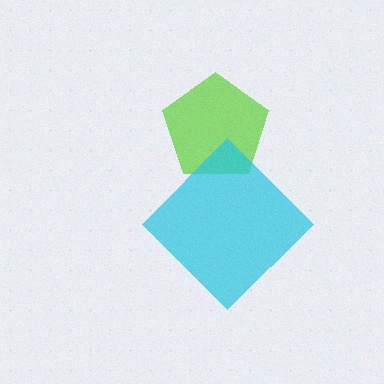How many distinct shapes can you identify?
There are 2 distinct shapes: a lime pentagon, a cyan diamond.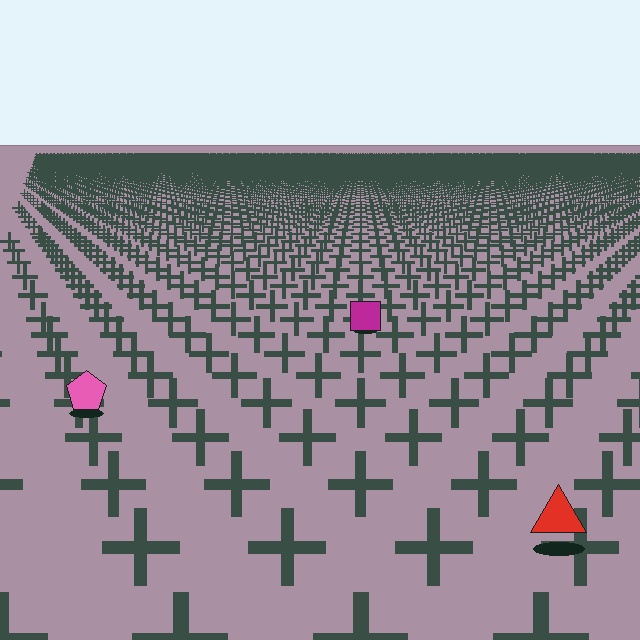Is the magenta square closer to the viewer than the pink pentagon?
No. The pink pentagon is closer — you can tell from the texture gradient: the ground texture is coarser near it.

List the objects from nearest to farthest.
From nearest to farthest: the red triangle, the pink pentagon, the magenta square.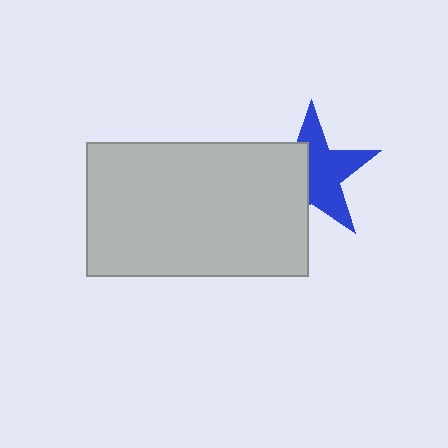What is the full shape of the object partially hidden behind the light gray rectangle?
The partially hidden object is a blue star.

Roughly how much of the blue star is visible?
About half of it is visible (roughly 56%).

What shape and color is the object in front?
The object in front is a light gray rectangle.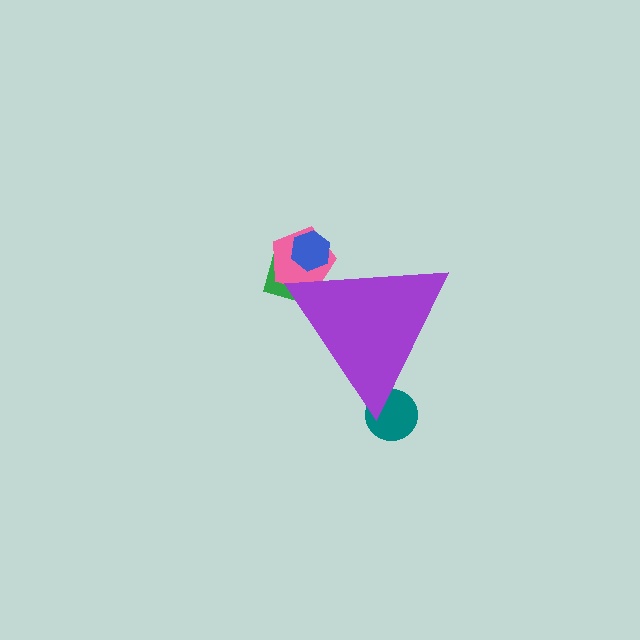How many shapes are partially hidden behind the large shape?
4 shapes are partially hidden.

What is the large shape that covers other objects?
A purple triangle.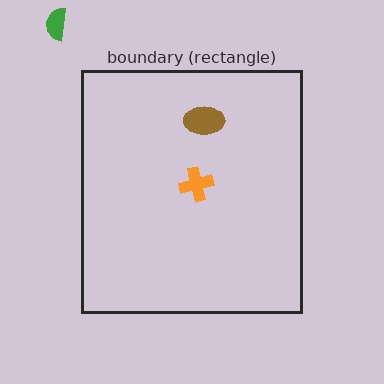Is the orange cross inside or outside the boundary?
Inside.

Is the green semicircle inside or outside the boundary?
Outside.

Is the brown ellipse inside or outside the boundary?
Inside.